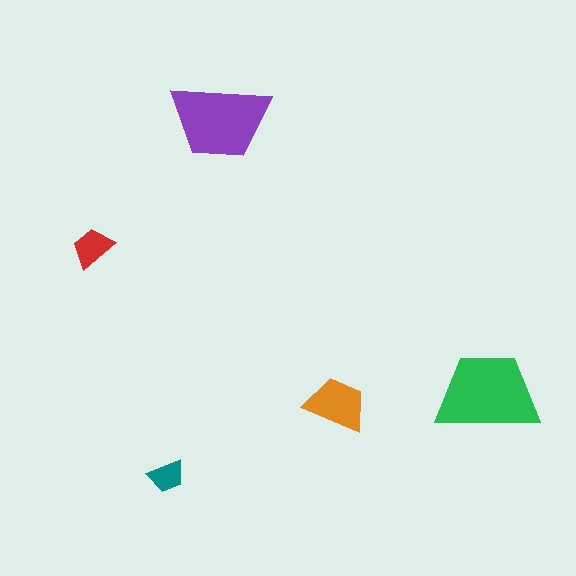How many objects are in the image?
There are 5 objects in the image.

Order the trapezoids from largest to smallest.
the green one, the purple one, the orange one, the red one, the teal one.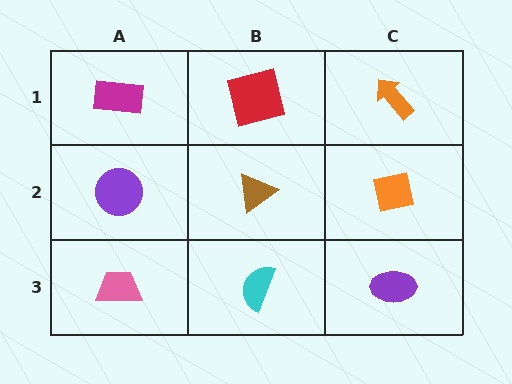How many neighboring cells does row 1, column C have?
2.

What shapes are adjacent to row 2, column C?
An orange arrow (row 1, column C), a purple ellipse (row 3, column C), a brown triangle (row 2, column B).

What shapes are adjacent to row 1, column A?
A purple circle (row 2, column A), a red square (row 1, column B).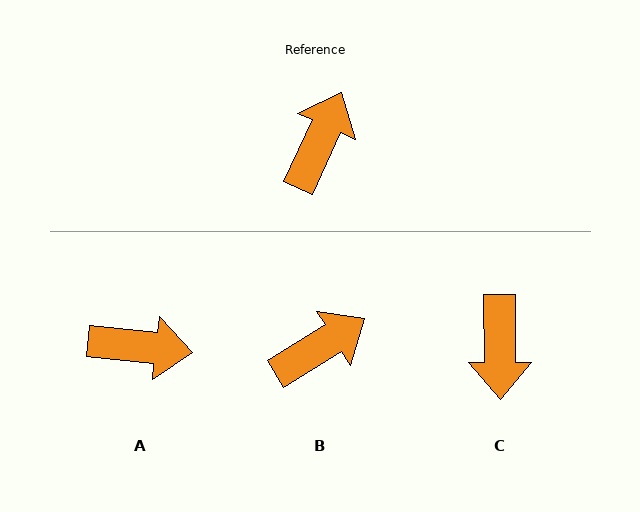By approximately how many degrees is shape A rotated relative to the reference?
Approximately 71 degrees clockwise.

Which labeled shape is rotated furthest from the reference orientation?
C, about 155 degrees away.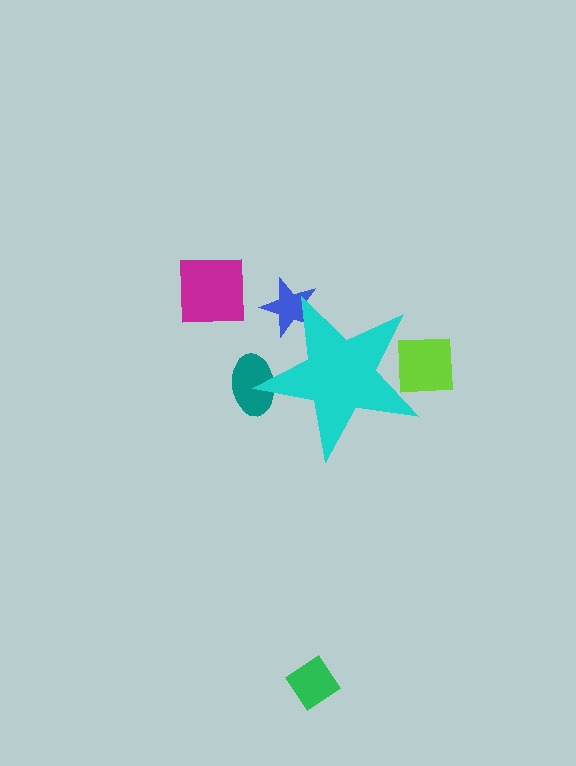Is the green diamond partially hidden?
No, the green diamond is fully visible.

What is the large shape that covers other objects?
A cyan star.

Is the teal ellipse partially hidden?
Yes, the teal ellipse is partially hidden behind the cyan star.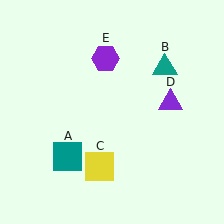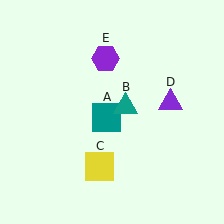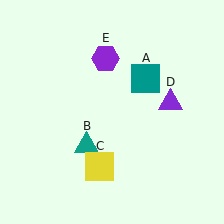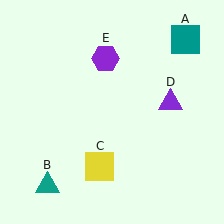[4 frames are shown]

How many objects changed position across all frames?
2 objects changed position: teal square (object A), teal triangle (object B).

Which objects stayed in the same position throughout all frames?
Yellow square (object C) and purple triangle (object D) and purple hexagon (object E) remained stationary.